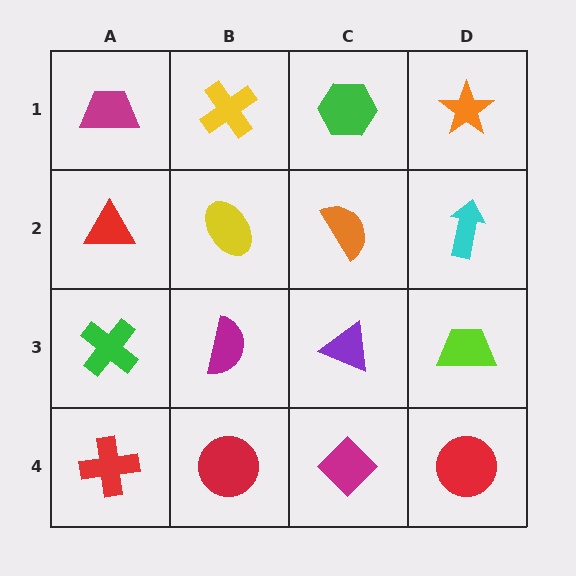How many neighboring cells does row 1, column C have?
3.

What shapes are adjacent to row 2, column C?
A green hexagon (row 1, column C), a purple triangle (row 3, column C), a yellow ellipse (row 2, column B), a cyan arrow (row 2, column D).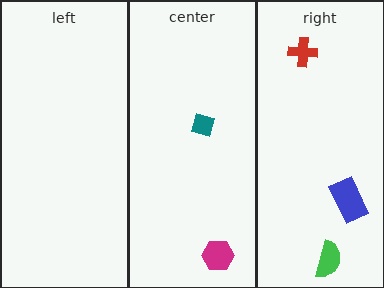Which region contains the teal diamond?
The center region.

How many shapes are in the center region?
2.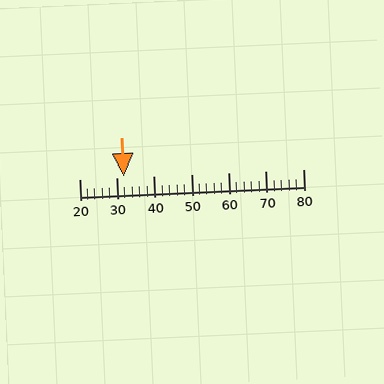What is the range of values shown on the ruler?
The ruler shows values from 20 to 80.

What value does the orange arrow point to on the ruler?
The orange arrow points to approximately 32.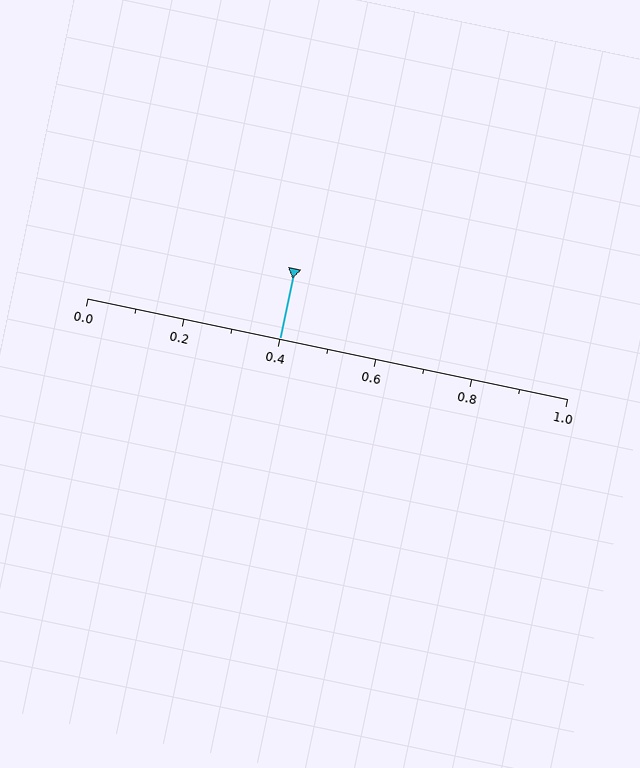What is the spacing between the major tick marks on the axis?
The major ticks are spaced 0.2 apart.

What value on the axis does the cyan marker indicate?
The marker indicates approximately 0.4.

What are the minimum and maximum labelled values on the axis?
The axis runs from 0.0 to 1.0.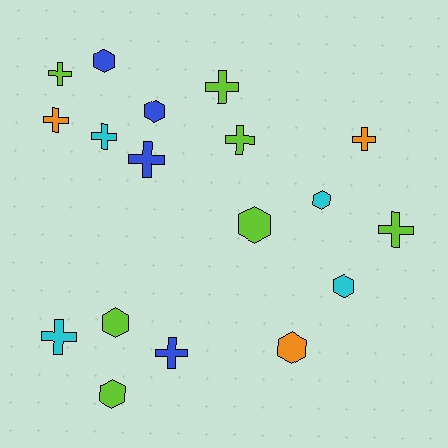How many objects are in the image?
There are 18 objects.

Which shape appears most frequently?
Cross, with 10 objects.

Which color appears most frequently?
Lime, with 7 objects.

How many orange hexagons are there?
There is 1 orange hexagon.